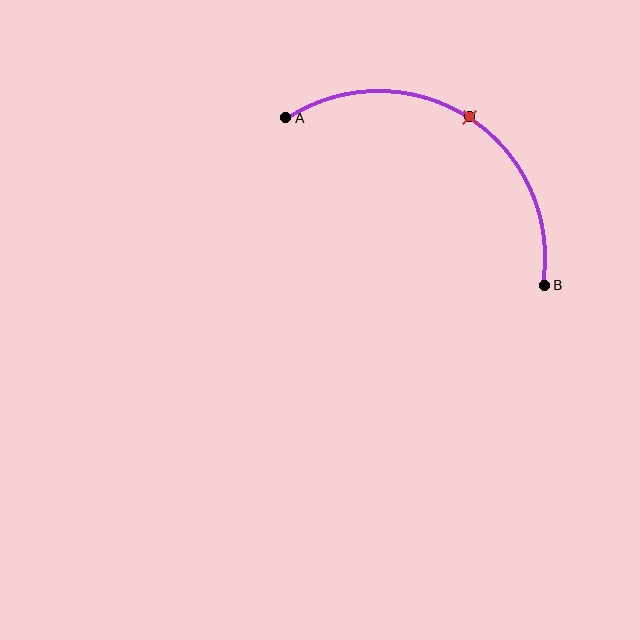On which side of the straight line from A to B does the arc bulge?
The arc bulges above the straight line connecting A and B.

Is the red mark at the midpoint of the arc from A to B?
Yes. The red mark lies on the arc at equal arc-length from both A and B — it is the arc midpoint.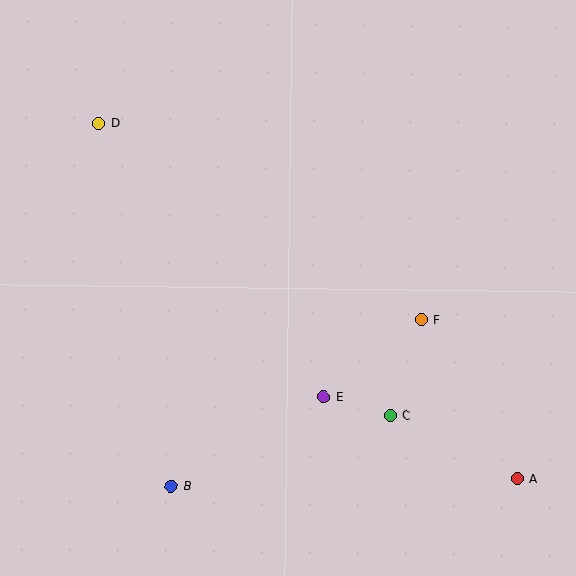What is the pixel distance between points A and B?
The distance between A and B is 346 pixels.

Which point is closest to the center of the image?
Point E at (323, 397) is closest to the center.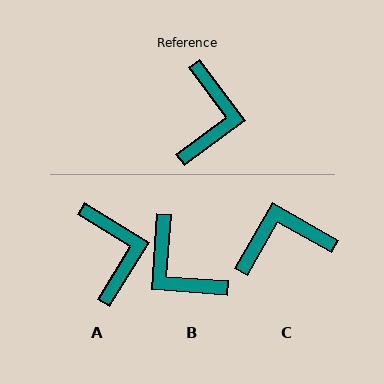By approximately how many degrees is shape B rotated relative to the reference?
Approximately 131 degrees clockwise.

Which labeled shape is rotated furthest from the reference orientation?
B, about 131 degrees away.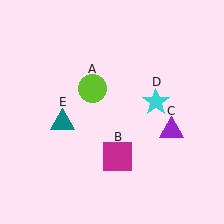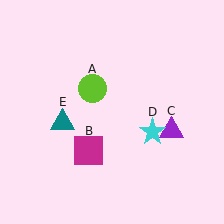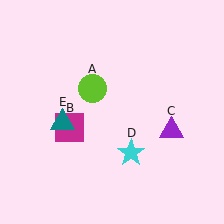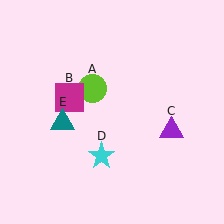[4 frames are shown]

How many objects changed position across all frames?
2 objects changed position: magenta square (object B), cyan star (object D).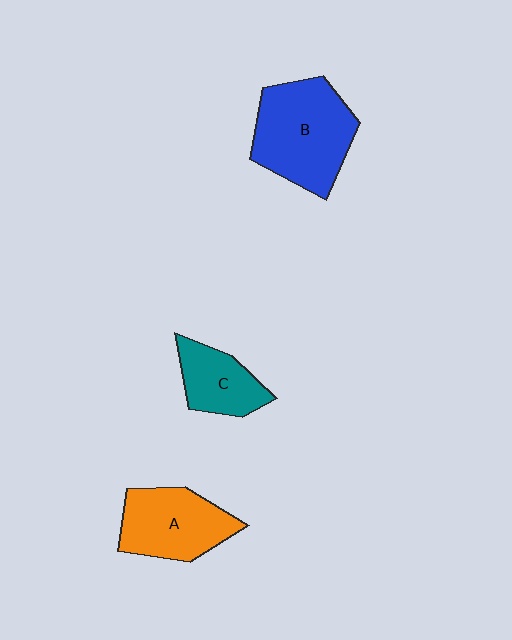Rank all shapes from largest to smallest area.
From largest to smallest: B (blue), A (orange), C (teal).